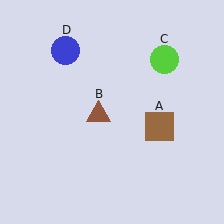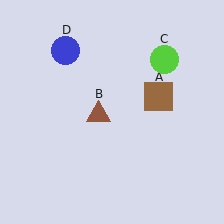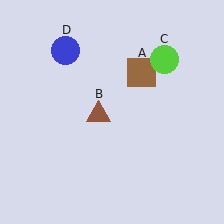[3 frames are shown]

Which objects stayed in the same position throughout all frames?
Brown triangle (object B) and lime circle (object C) and blue circle (object D) remained stationary.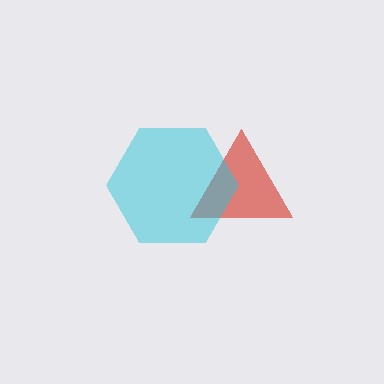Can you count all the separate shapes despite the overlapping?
Yes, there are 2 separate shapes.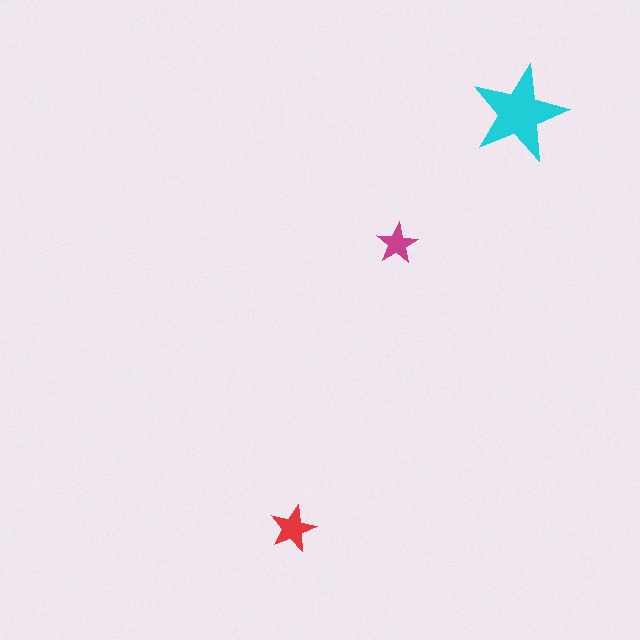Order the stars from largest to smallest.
the cyan one, the red one, the magenta one.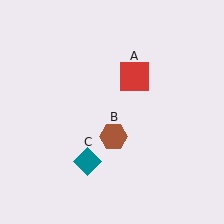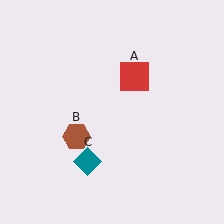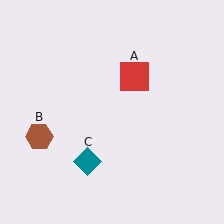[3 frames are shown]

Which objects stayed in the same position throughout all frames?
Red square (object A) and teal diamond (object C) remained stationary.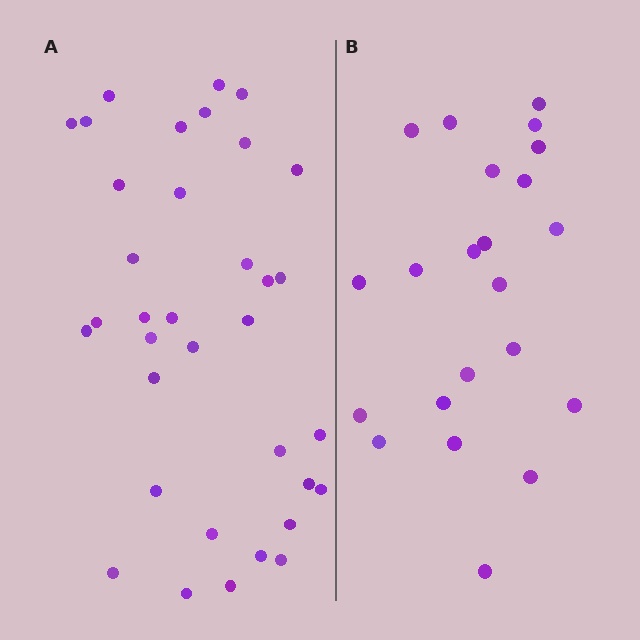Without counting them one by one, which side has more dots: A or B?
Region A (the left region) has more dots.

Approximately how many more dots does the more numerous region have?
Region A has approximately 15 more dots than region B.